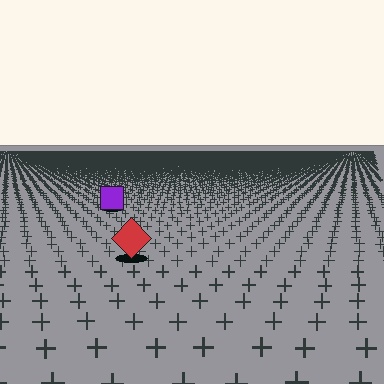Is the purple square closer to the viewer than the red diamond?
No. The red diamond is closer — you can tell from the texture gradient: the ground texture is coarser near it.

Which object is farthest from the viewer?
The purple square is farthest from the viewer. It appears smaller and the ground texture around it is denser.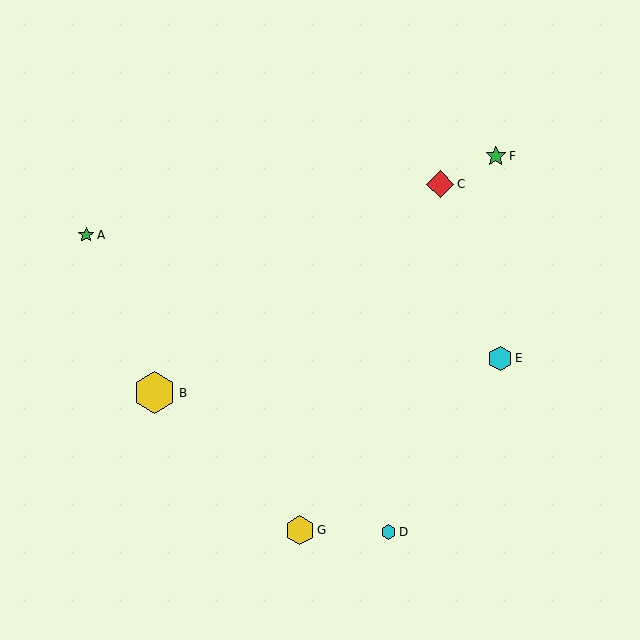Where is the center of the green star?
The center of the green star is at (496, 156).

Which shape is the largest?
The yellow hexagon (labeled B) is the largest.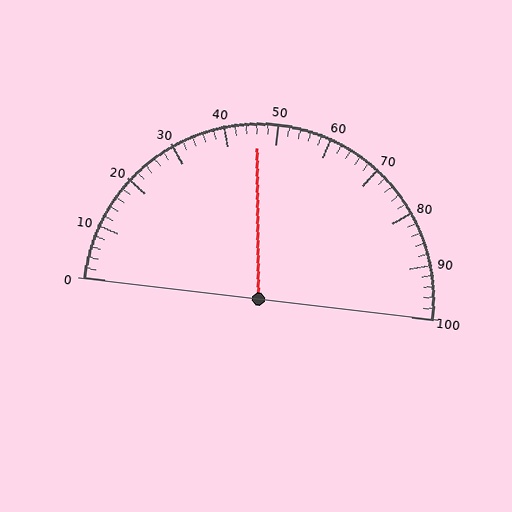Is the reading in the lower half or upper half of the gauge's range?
The reading is in the lower half of the range (0 to 100).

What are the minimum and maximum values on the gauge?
The gauge ranges from 0 to 100.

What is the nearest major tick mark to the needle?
The nearest major tick mark is 50.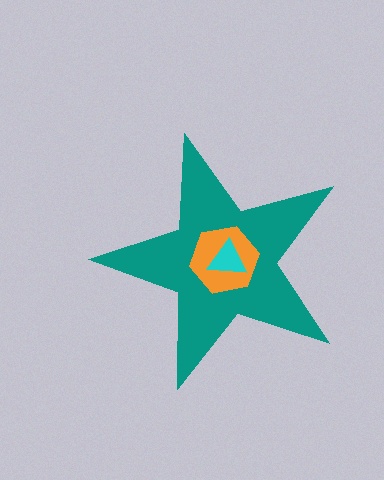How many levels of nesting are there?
3.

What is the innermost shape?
The cyan triangle.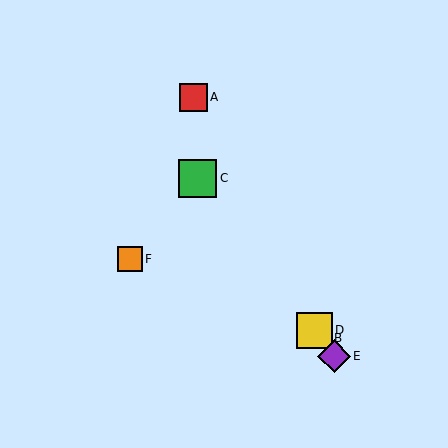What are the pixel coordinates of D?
Object D is at (314, 330).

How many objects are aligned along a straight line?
4 objects (B, C, D, E) are aligned along a straight line.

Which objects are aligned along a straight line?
Objects B, C, D, E are aligned along a straight line.